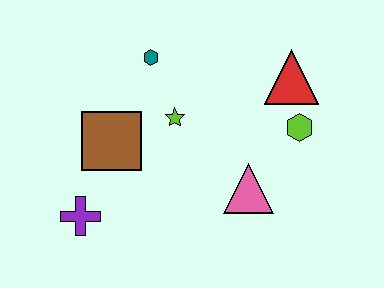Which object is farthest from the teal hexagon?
The purple cross is farthest from the teal hexagon.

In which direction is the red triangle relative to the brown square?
The red triangle is to the right of the brown square.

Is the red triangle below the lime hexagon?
No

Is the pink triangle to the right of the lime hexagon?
No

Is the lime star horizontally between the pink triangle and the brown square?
Yes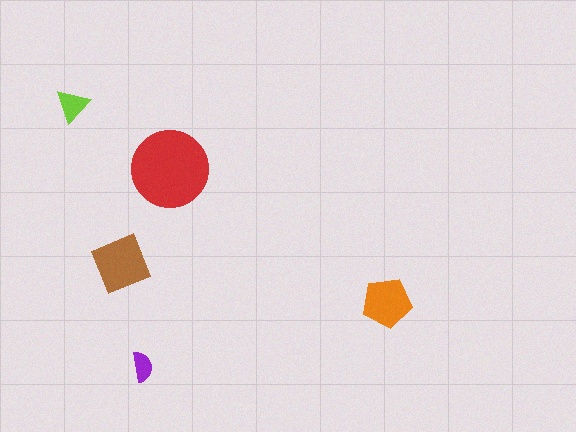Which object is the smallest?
The purple semicircle.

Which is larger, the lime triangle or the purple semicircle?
The lime triangle.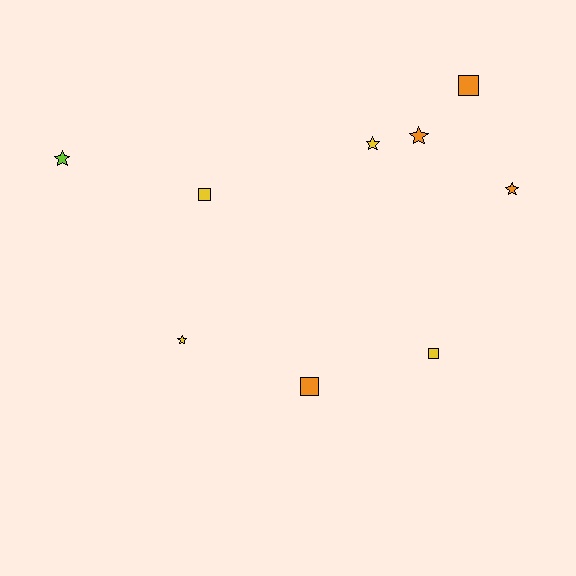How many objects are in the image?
There are 9 objects.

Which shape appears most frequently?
Star, with 5 objects.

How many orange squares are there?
There are 2 orange squares.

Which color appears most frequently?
Yellow, with 4 objects.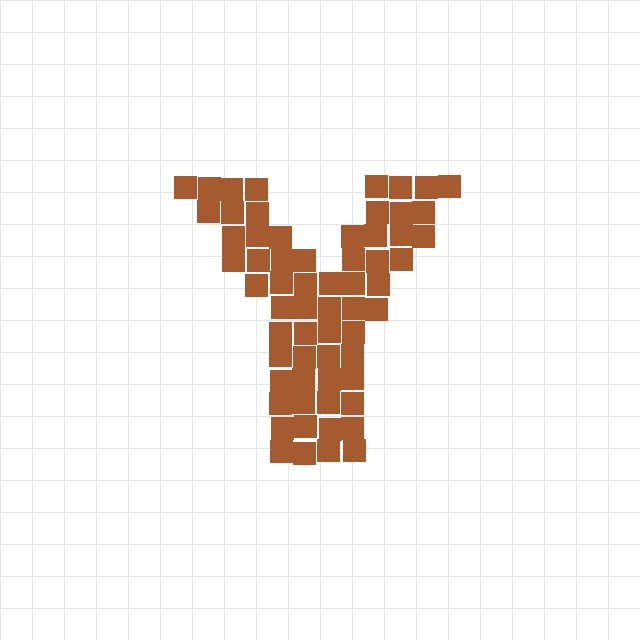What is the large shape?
The large shape is the letter Y.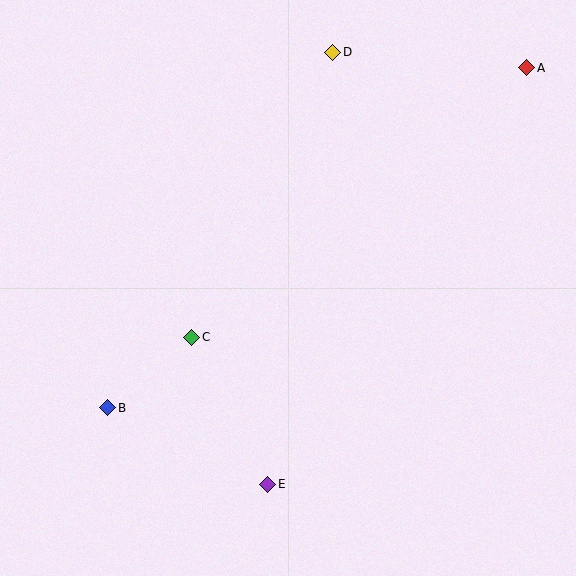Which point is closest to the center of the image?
Point C at (192, 337) is closest to the center.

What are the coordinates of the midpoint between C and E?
The midpoint between C and E is at (230, 411).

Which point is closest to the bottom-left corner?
Point B is closest to the bottom-left corner.